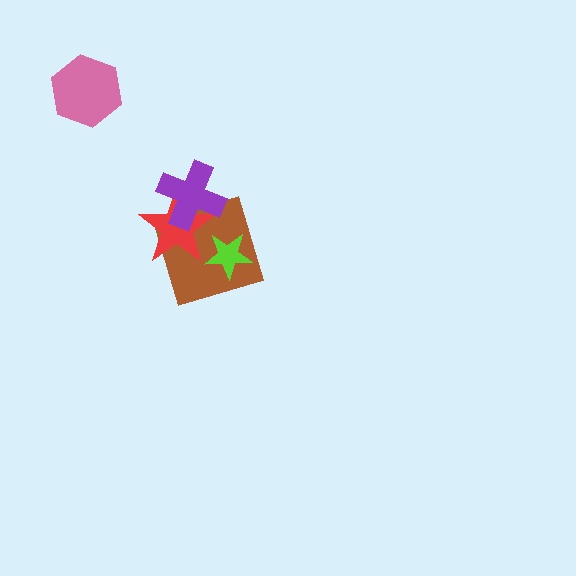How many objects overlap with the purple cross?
2 objects overlap with the purple cross.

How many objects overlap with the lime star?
2 objects overlap with the lime star.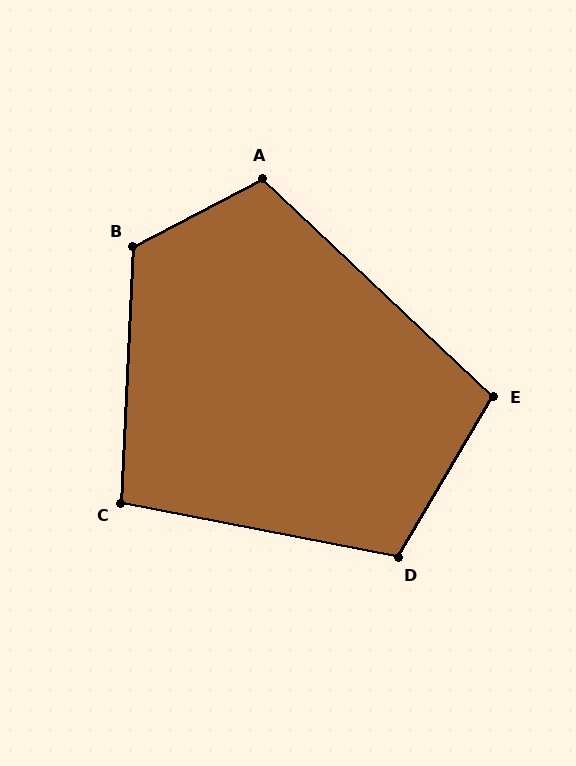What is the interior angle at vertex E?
Approximately 103 degrees (obtuse).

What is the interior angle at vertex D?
Approximately 110 degrees (obtuse).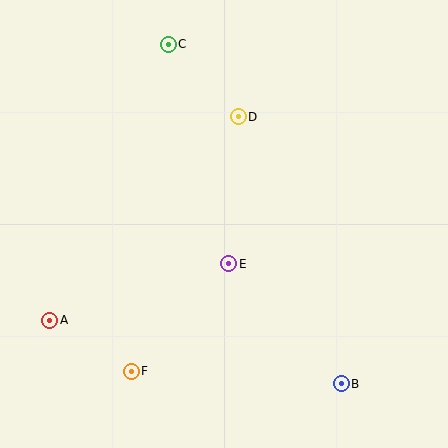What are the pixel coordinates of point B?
Point B is at (341, 384).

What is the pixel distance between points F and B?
The distance between F and B is 210 pixels.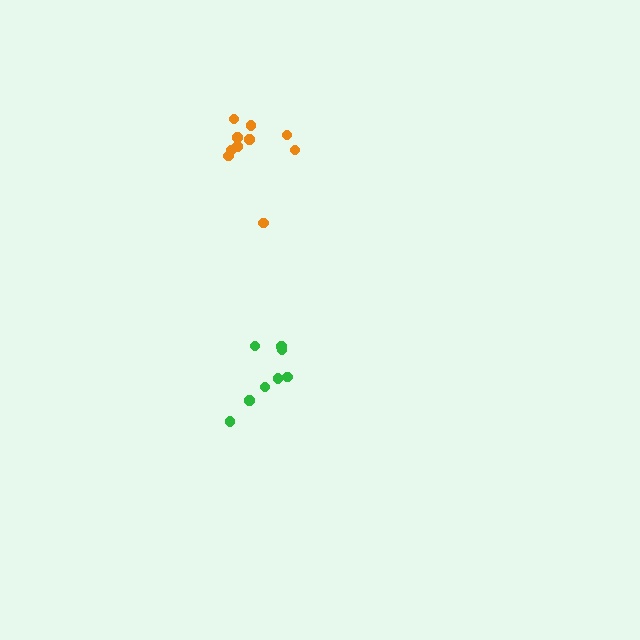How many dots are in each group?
Group 1: 10 dots, Group 2: 8 dots (18 total).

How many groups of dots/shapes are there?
There are 2 groups.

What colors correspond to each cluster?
The clusters are colored: orange, green.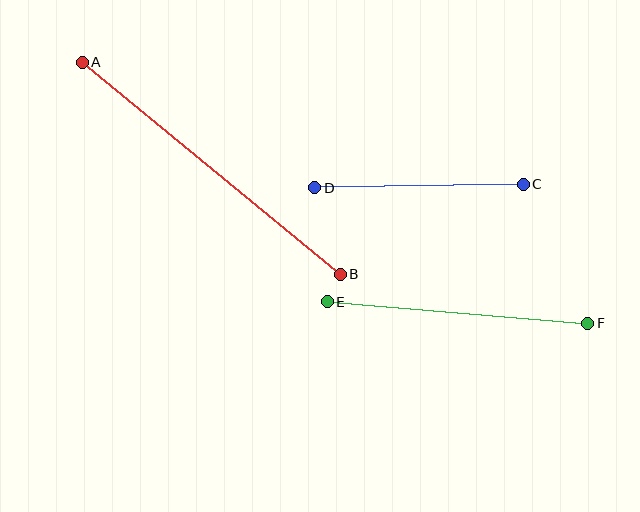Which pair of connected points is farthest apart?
Points A and B are farthest apart.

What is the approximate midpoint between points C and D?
The midpoint is at approximately (419, 186) pixels.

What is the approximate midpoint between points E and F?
The midpoint is at approximately (457, 313) pixels.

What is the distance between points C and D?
The distance is approximately 209 pixels.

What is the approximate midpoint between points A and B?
The midpoint is at approximately (211, 168) pixels.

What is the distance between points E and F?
The distance is approximately 261 pixels.